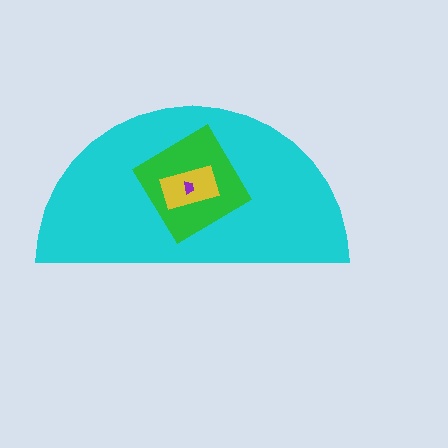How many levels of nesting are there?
4.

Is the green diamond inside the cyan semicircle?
Yes.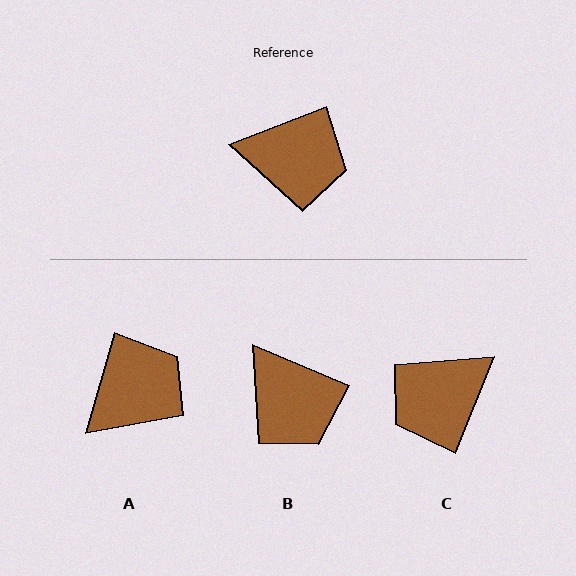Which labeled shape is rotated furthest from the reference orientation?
C, about 133 degrees away.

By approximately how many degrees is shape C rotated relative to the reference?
Approximately 133 degrees clockwise.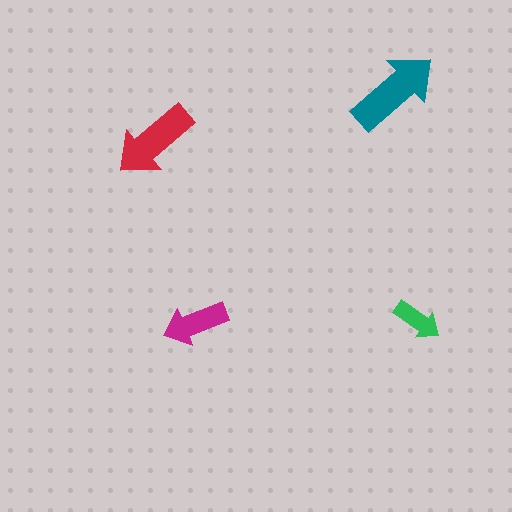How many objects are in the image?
There are 4 objects in the image.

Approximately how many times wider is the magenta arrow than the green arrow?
About 1.5 times wider.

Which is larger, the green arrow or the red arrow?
The red one.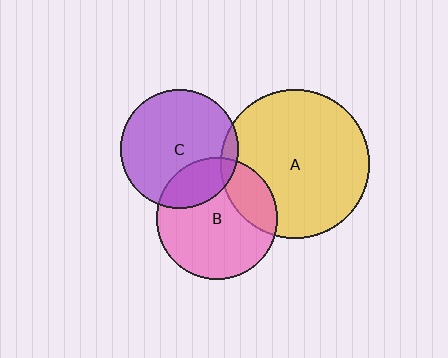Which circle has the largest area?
Circle A (yellow).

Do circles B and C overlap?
Yes.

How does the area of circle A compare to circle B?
Approximately 1.5 times.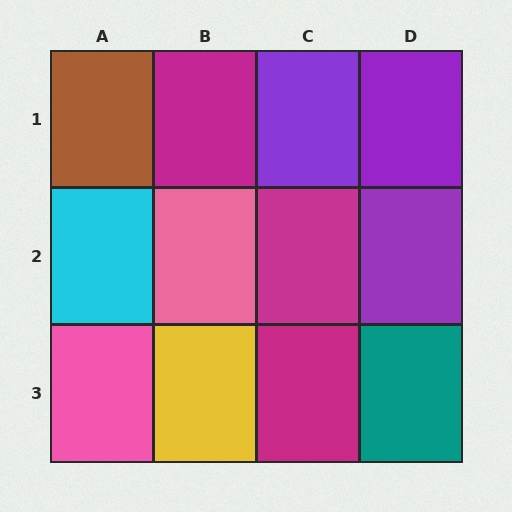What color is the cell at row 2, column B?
Pink.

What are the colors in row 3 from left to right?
Pink, yellow, magenta, teal.